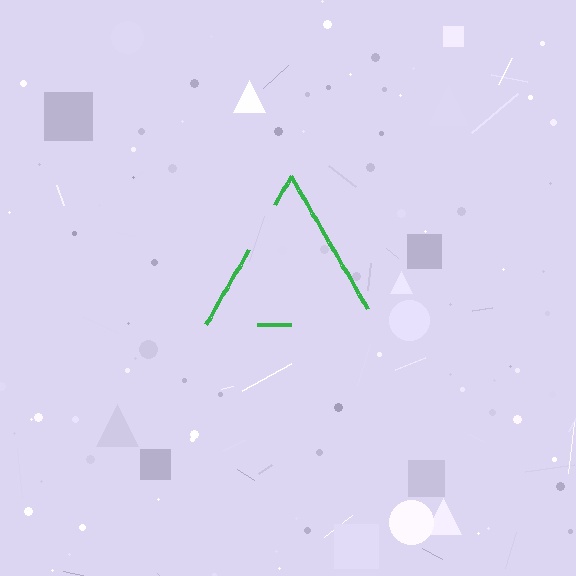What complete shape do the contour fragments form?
The contour fragments form a triangle.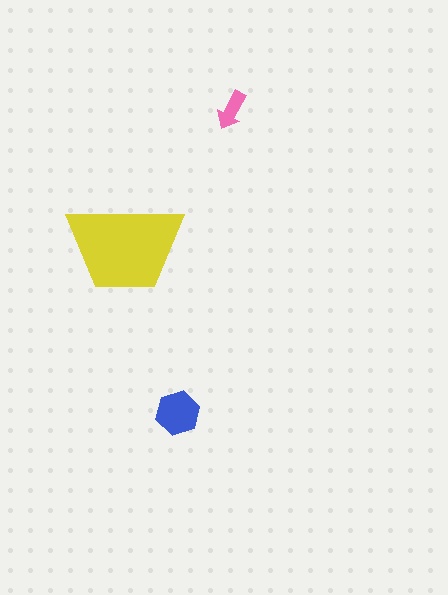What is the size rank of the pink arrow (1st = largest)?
3rd.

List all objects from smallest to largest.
The pink arrow, the blue hexagon, the yellow trapezoid.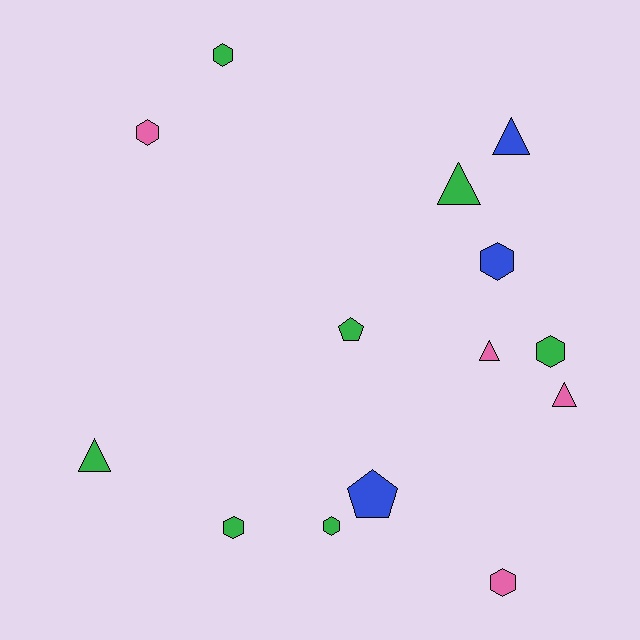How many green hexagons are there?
There are 4 green hexagons.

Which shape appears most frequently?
Hexagon, with 7 objects.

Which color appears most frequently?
Green, with 7 objects.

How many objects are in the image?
There are 14 objects.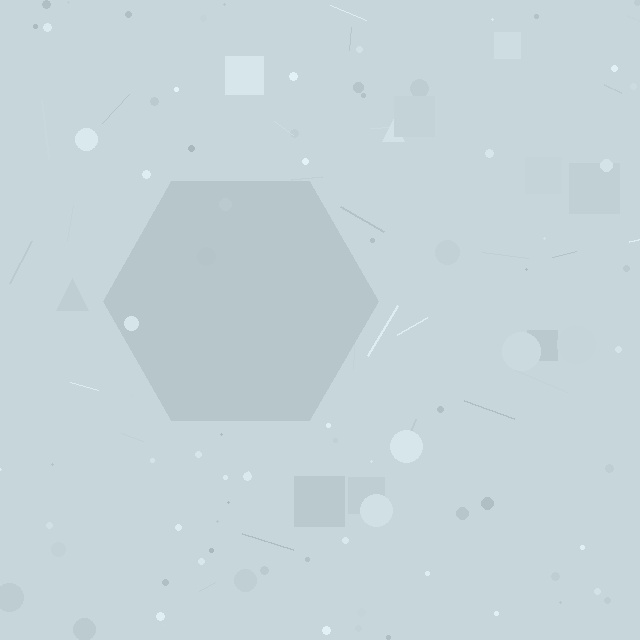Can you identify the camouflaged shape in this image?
The camouflaged shape is a hexagon.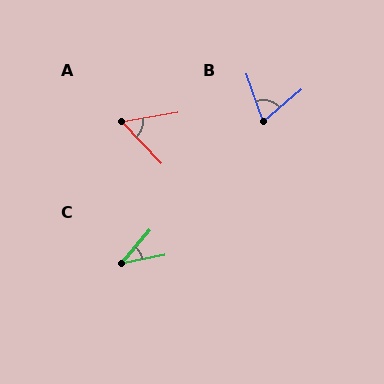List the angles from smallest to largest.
C (39°), A (56°), B (69°).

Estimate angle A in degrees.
Approximately 56 degrees.